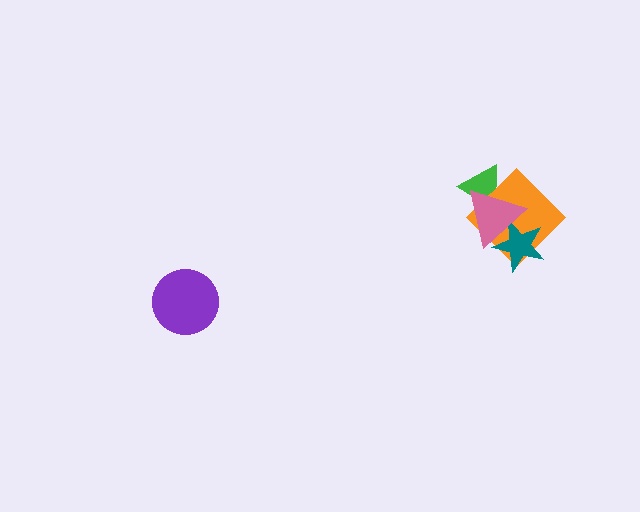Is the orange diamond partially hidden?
Yes, it is partially covered by another shape.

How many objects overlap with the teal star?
2 objects overlap with the teal star.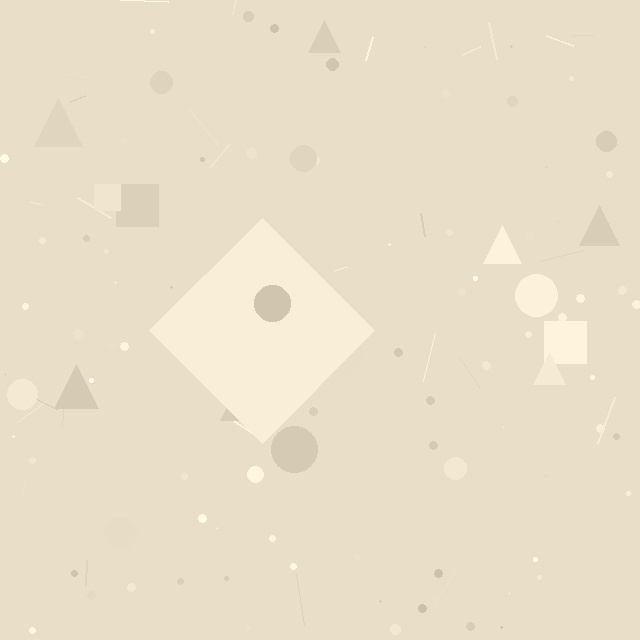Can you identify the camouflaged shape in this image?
The camouflaged shape is a diamond.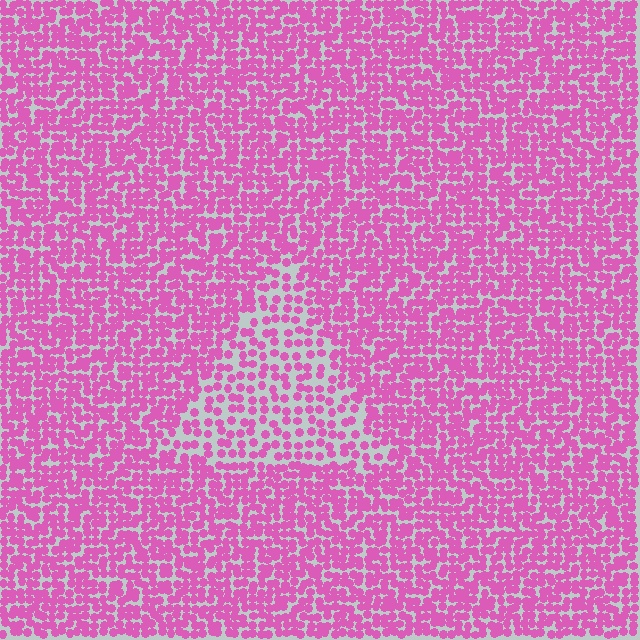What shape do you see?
I see a triangle.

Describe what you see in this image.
The image contains small pink elements arranged at two different densities. A triangle-shaped region is visible where the elements are less densely packed than the surrounding area.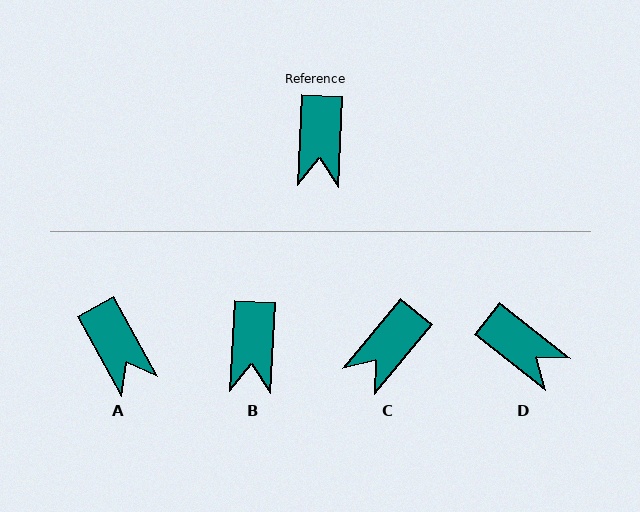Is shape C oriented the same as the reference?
No, it is off by about 37 degrees.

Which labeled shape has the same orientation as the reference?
B.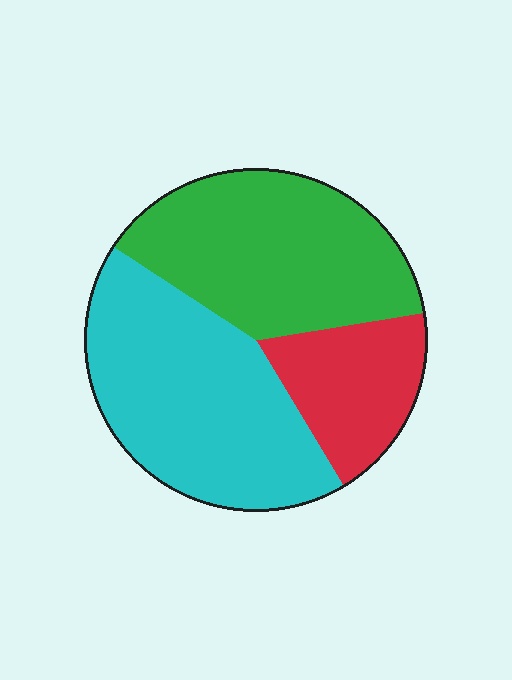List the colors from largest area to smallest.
From largest to smallest: cyan, green, red.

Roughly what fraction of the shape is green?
Green covers around 40% of the shape.